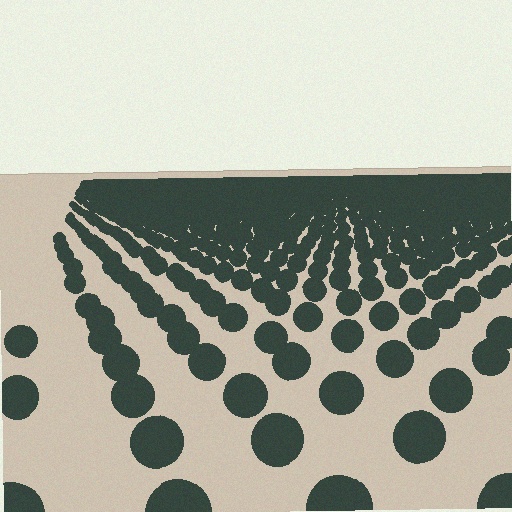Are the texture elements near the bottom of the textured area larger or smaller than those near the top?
Larger. Near the bottom, elements are closer to the viewer and appear at a bigger on-screen size.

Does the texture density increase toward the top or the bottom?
Density increases toward the top.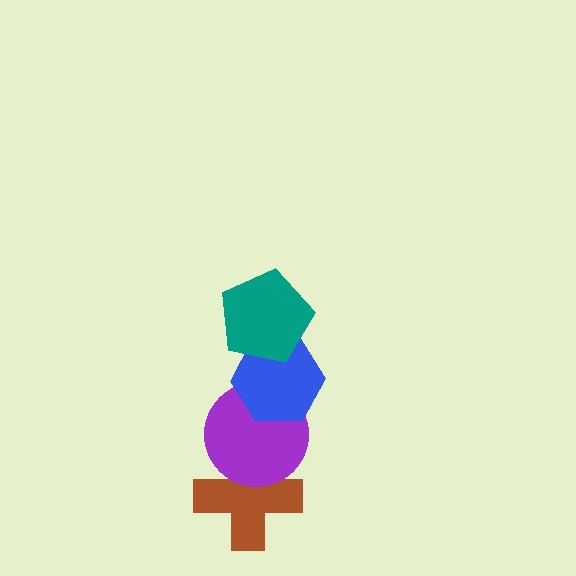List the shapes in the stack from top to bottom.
From top to bottom: the teal pentagon, the blue hexagon, the purple circle, the brown cross.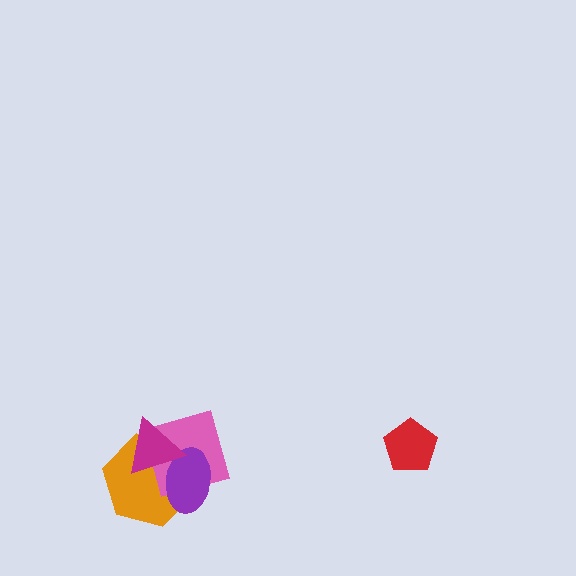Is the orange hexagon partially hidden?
Yes, it is partially covered by another shape.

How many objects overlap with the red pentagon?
0 objects overlap with the red pentagon.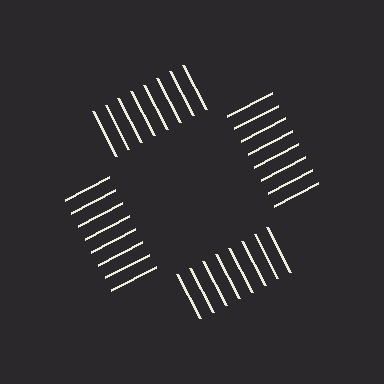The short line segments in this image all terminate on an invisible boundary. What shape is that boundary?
An illusory square — the line segments terminate on its edges but no continuous stroke is drawn.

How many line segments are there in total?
32 — 8 along each of the 4 edges.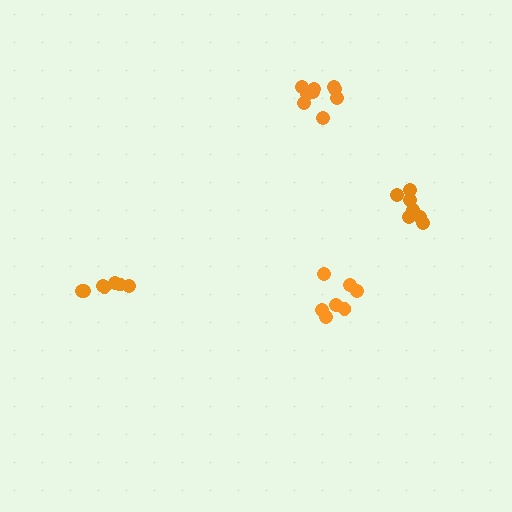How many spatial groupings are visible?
There are 4 spatial groupings.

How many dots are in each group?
Group 1: 7 dots, Group 2: 7 dots, Group 3: 7 dots, Group 4: 9 dots (30 total).